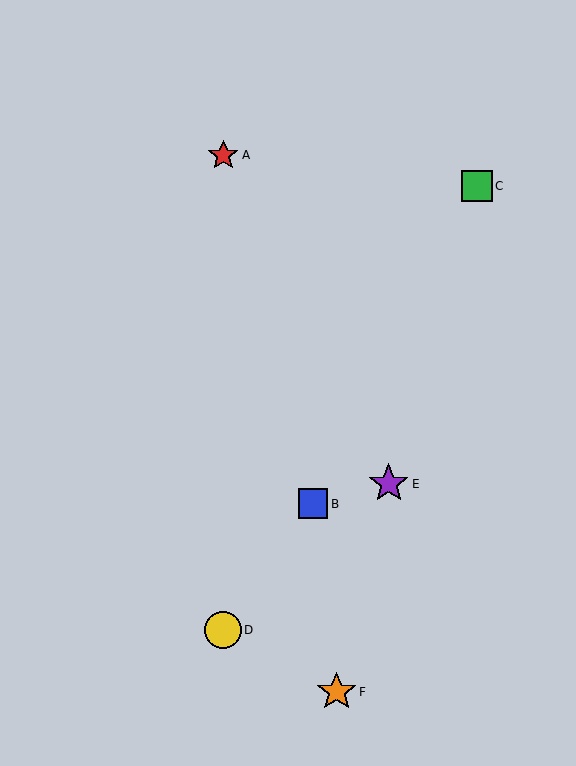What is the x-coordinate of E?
Object E is at x≈389.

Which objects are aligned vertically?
Objects A, D are aligned vertically.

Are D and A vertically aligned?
Yes, both are at x≈223.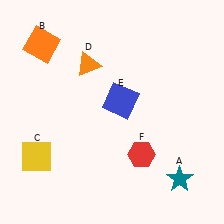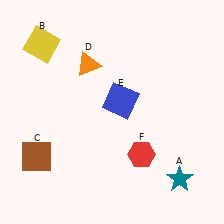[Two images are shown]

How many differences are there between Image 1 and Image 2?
There are 2 differences between the two images.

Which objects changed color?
B changed from orange to yellow. C changed from yellow to brown.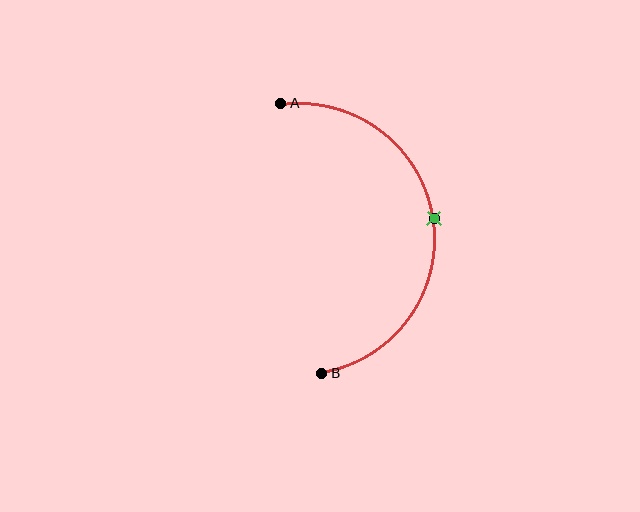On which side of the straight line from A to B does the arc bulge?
The arc bulges to the right of the straight line connecting A and B.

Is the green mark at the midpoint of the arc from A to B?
Yes. The green mark lies on the arc at equal arc-length from both A and B — it is the arc midpoint.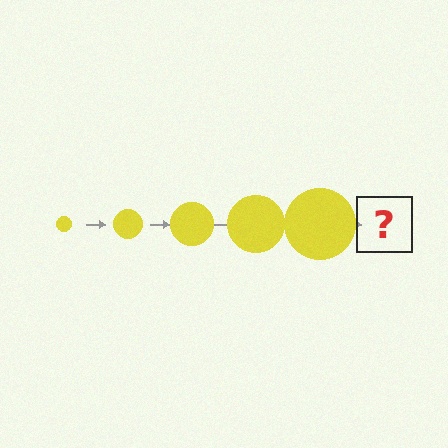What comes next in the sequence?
The next element should be a yellow circle, larger than the previous one.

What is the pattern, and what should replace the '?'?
The pattern is that the circle gets progressively larger each step. The '?' should be a yellow circle, larger than the previous one.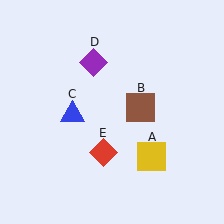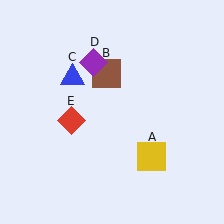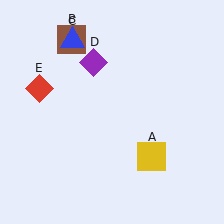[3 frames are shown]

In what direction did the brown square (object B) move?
The brown square (object B) moved up and to the left.